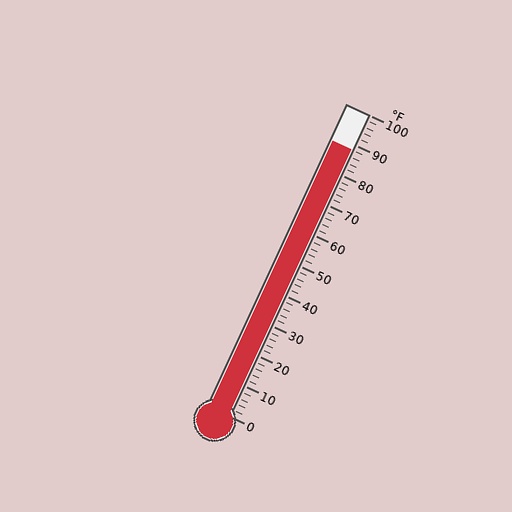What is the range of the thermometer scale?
The thermometer scale ranges from 0°F to 100°F.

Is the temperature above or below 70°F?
The temperature is above 70°F.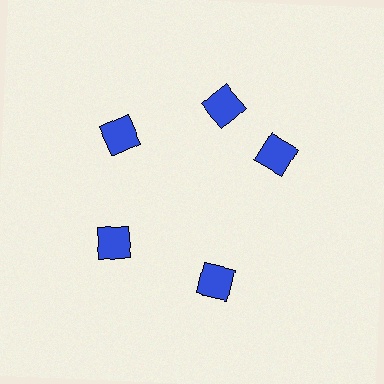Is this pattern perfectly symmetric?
No. The 5 blue diamonds are arranged in a ring, but one element near the 3 o'clock position is rotated out of alignment along the ring, breaking the 5-fold rotational symmetry.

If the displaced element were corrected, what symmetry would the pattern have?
It would have 5-fold rotational symmetry — the pattern would map onto itself every 72 degrees.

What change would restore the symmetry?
The symmetry would be restored by rotating it back into even spacing with its neighbors so that all 5 diamonds sit at equal angles and equal distance from the center.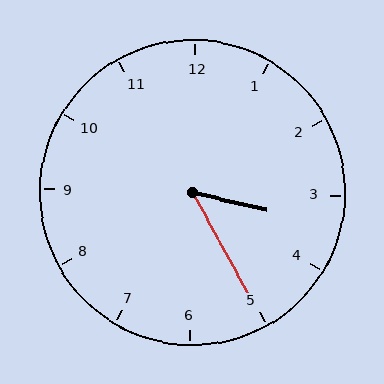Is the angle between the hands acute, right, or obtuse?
It is acute.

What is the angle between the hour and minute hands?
Approximately 48 degrees.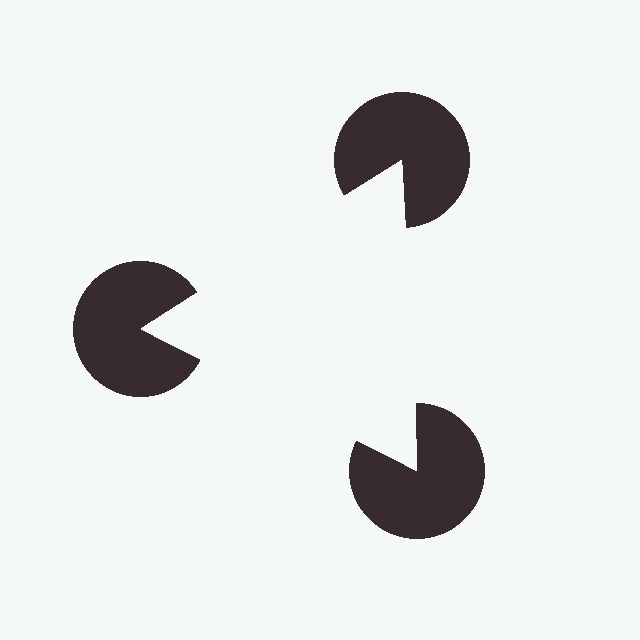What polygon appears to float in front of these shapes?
An illusory triangle — its edges are inferred from the aligned wedge cuts in the pac-man discs, not physically drawn.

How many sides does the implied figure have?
3 sides.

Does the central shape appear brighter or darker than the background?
It typically appears slightly brighter than the background, even though no actual brightness change is drawn.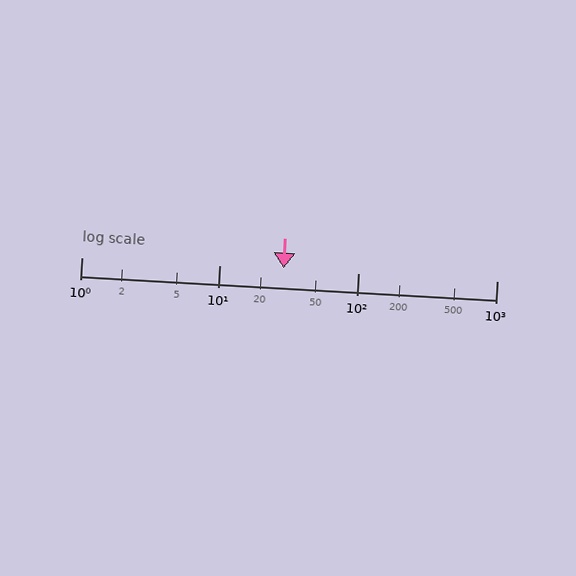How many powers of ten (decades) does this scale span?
The scale spans 3 decades, from 1 to 1000.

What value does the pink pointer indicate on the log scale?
The pointer indicates approximately 29.